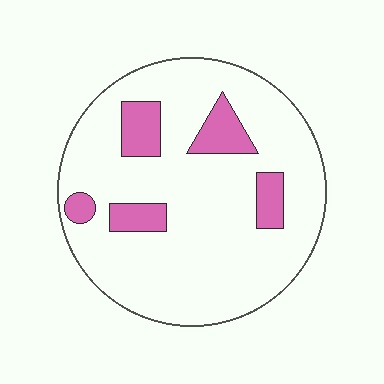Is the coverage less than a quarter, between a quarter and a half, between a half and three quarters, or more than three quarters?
Less than a quarter.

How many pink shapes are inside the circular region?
5.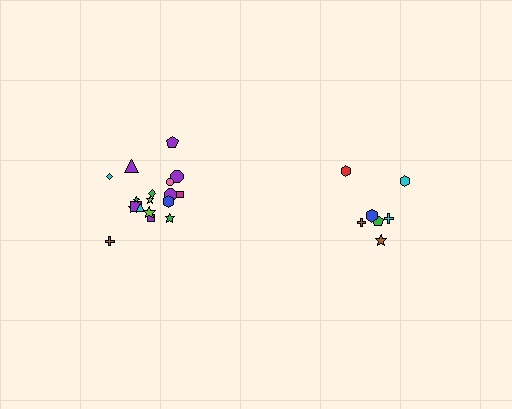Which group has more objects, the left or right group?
The left group.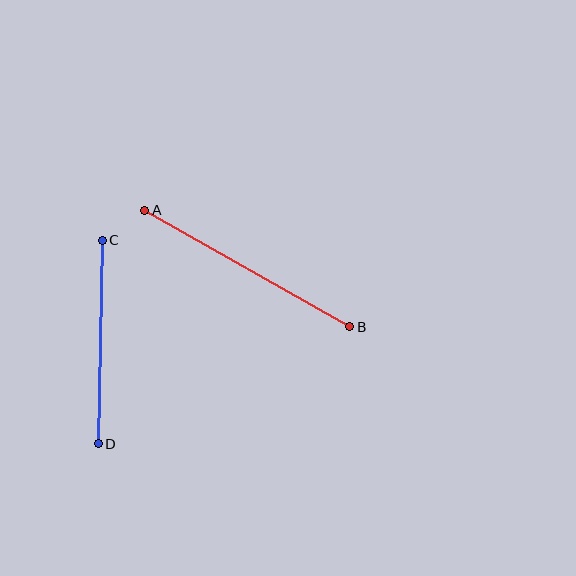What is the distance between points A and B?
The distance is approximately 236 pixels.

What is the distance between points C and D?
The distance is approximately 204 pixels.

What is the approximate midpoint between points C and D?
The midpoint is at approximately (100, 342) pixels.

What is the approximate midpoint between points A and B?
The midpoint is at approximately (247, 268) pixels.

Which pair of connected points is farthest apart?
Points A and B are farthest apart.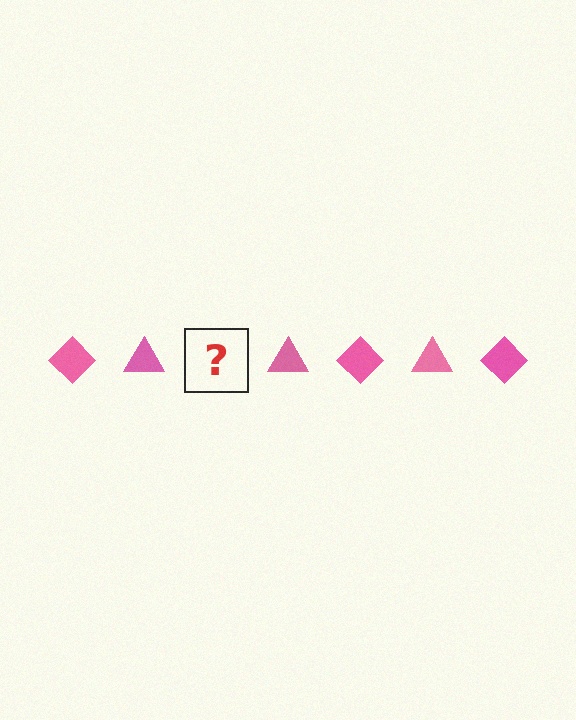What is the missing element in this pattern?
The missing element is a pink diamond.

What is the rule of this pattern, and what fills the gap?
The rule is that the pattern cycles through diamond, triangle shapes in pink. The gap should be filled with a pink diamond.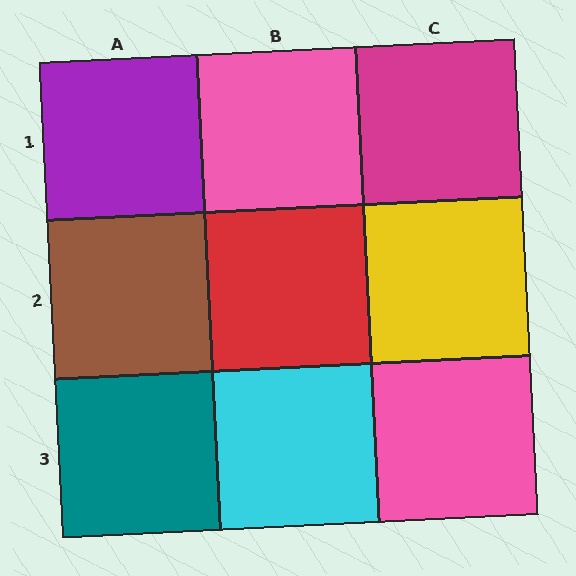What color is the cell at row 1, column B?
Pink.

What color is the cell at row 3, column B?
Cyan.